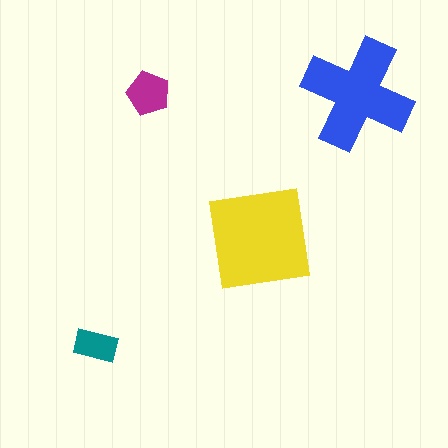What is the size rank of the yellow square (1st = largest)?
1st.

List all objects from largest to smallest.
The yellow square, the blue cross, the magenta pentagon, the teal rectangle.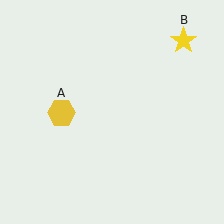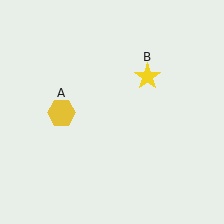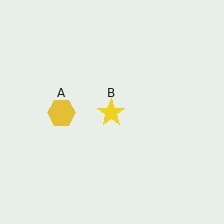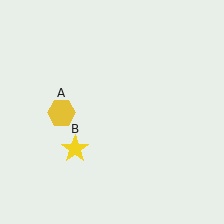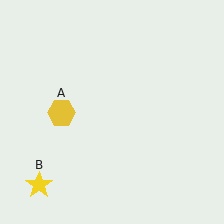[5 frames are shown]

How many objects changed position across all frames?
1 object changed position: yellow star (object B).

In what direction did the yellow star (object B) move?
The yellow star (object B) moved down and to the left.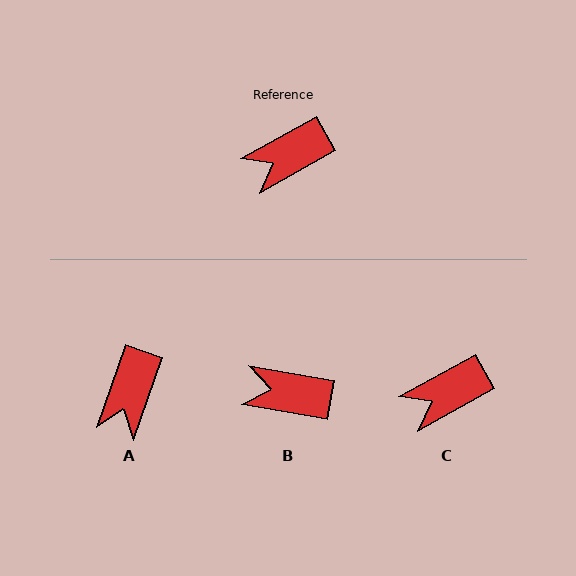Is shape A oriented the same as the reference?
No, it is off by about 42 degrees.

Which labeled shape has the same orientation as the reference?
C.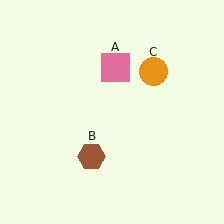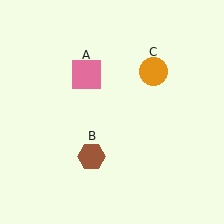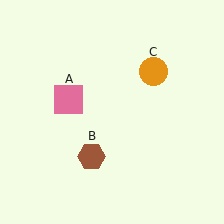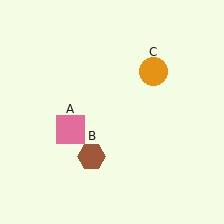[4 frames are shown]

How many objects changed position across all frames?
1 object changed position: pink square (object A).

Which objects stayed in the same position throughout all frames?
Brown hexagon (object B) and orange circle (object C) remained stationary.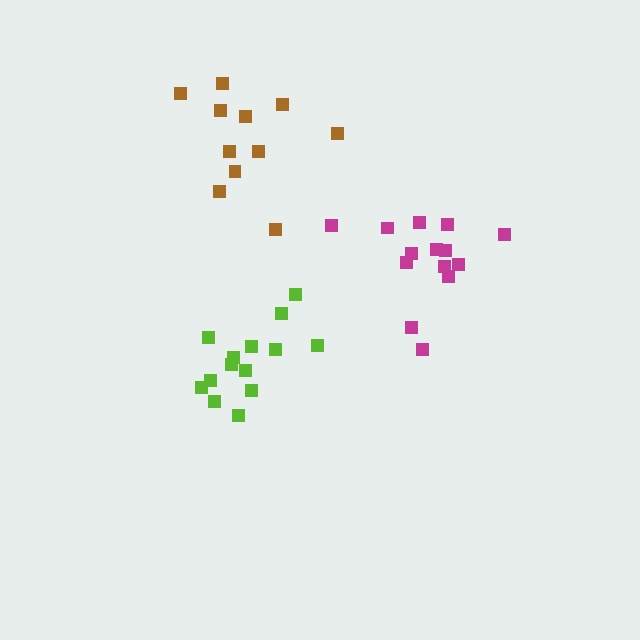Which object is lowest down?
The lime cluster is bottommost.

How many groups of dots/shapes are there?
There are 3 groups.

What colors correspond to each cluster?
The clusters are colored: lime, brown, magenta.